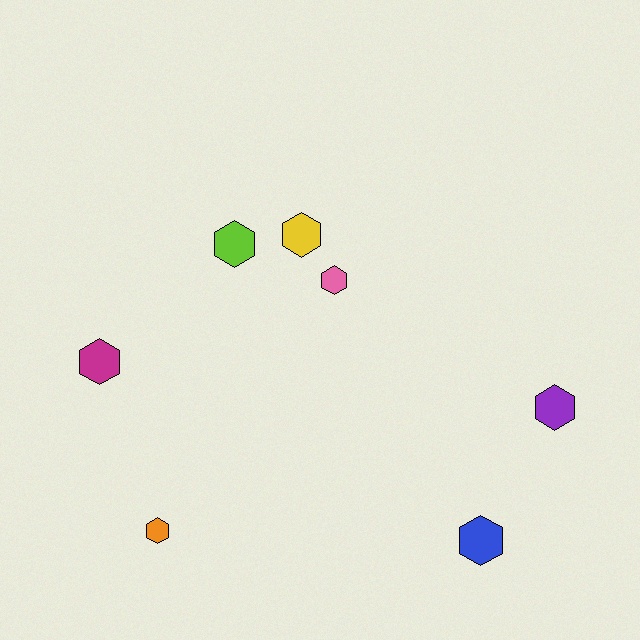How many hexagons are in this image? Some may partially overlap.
There are 7 hexagons.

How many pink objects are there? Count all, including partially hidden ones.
There is 1 pink object.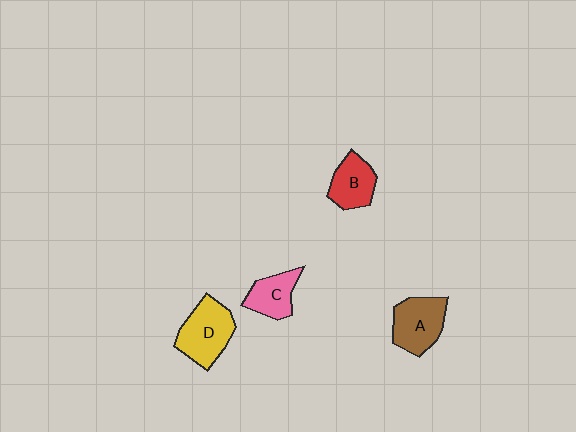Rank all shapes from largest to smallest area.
From largest to smallest: D (yellow), A (brown), B (red), C (pink).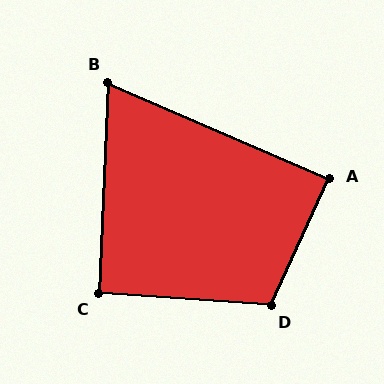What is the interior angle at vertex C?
Approximately 91 degrees (approximately right).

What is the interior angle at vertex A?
Approximately 89 degrees (approximately right).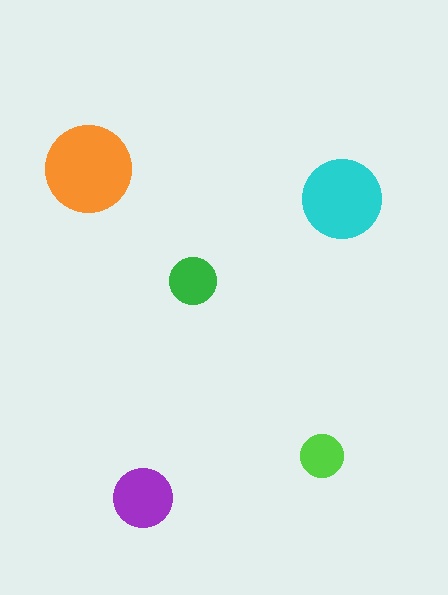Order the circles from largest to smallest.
the orange one, the cyan one, the purple one, the green one, the lime one.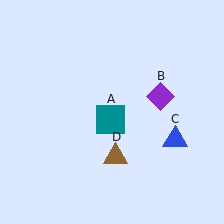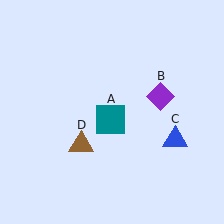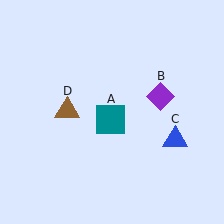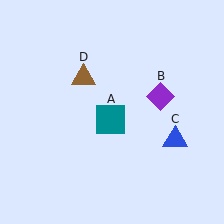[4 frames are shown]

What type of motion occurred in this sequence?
The brown triangle (object D) rotated clockwise around the center of the scene.